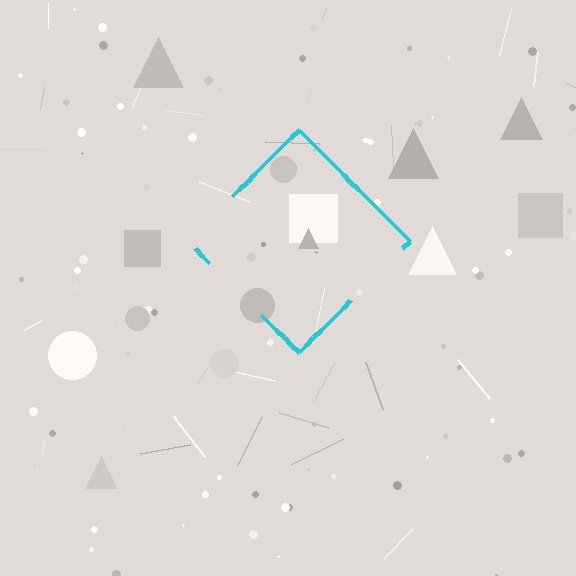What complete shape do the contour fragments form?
The contour fragments form a diamond.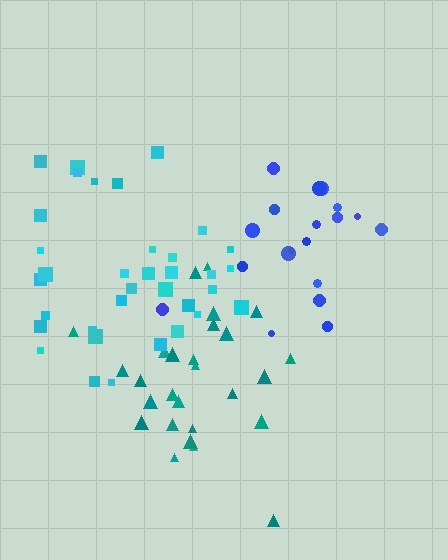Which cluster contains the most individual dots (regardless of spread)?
Cyan (35).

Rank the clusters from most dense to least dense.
teal, blue, cyan.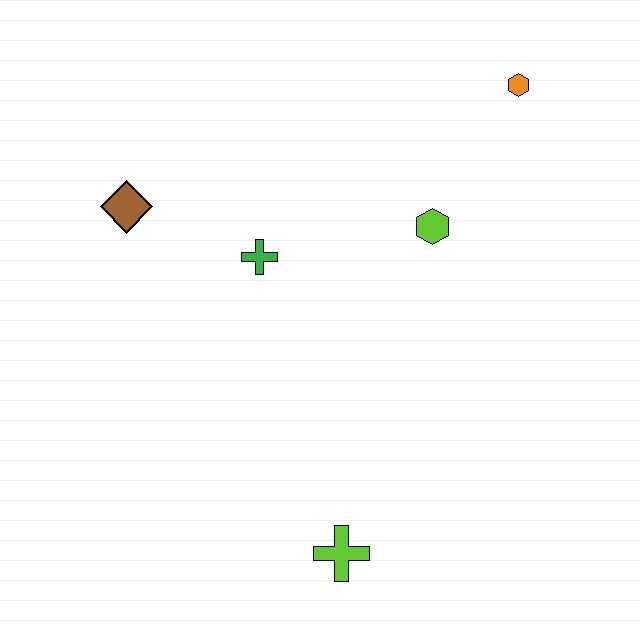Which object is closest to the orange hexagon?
The lime hexagon is closest to the orange hexagon.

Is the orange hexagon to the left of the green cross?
No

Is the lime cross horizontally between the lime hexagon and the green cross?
Yes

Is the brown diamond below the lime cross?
No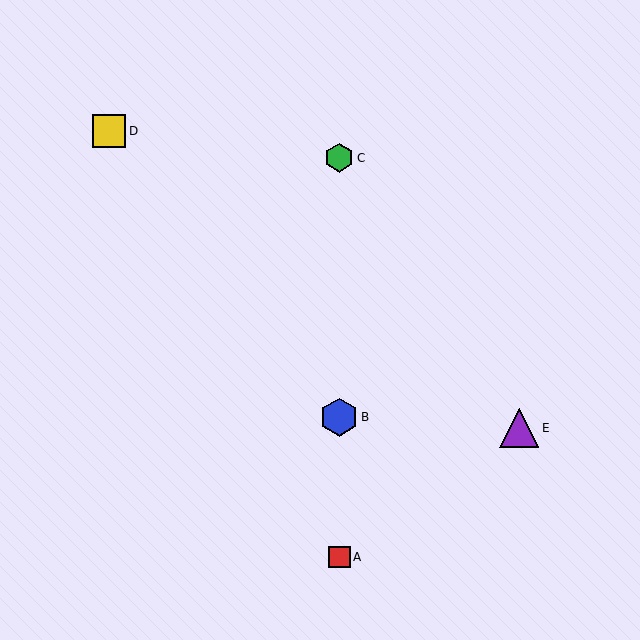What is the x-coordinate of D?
Object D is at x≈109.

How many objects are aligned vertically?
3 objects (A, B, C) are aligned vertically.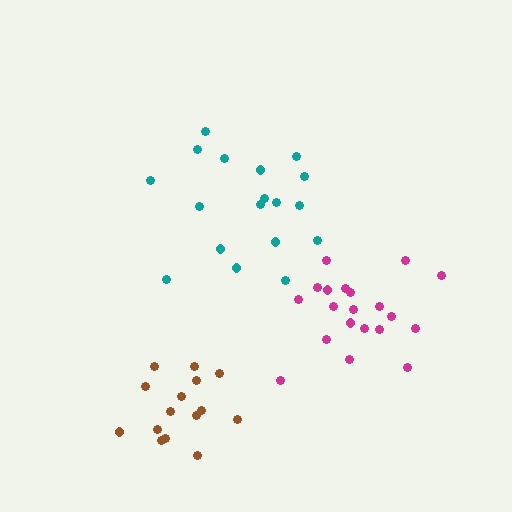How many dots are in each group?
Group 1: 15 dots, Group 2: 18 dots, Group 3: 20 dots (53 total).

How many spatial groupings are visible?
There are 3 spatial groupings.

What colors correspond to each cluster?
The clusters are colored: brown, teal, magenta.